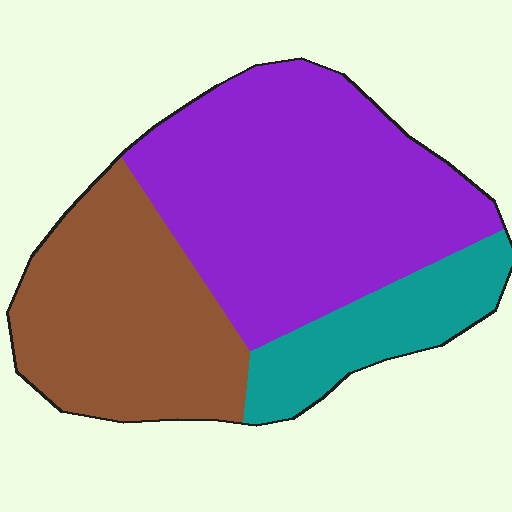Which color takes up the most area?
Purple, at roughly 50%.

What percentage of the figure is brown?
Brown takes up between a quarter and a half of the figure.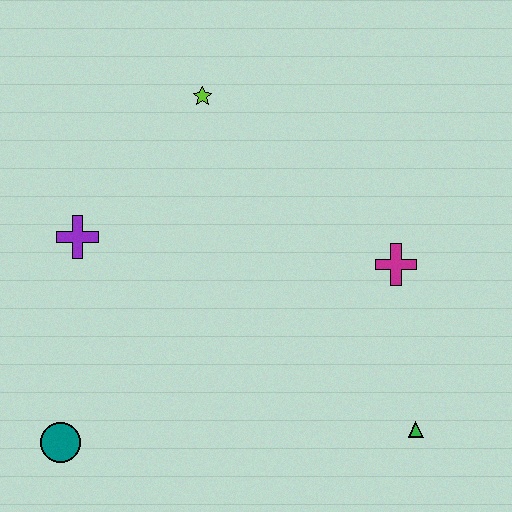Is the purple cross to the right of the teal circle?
Yes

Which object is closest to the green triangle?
The magenta cross is closest to the green triangle.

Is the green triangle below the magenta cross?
Yes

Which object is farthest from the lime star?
The green triangle is farthest from the lime star.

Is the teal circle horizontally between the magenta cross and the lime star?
No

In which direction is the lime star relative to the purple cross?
The lime star is above the purple cross.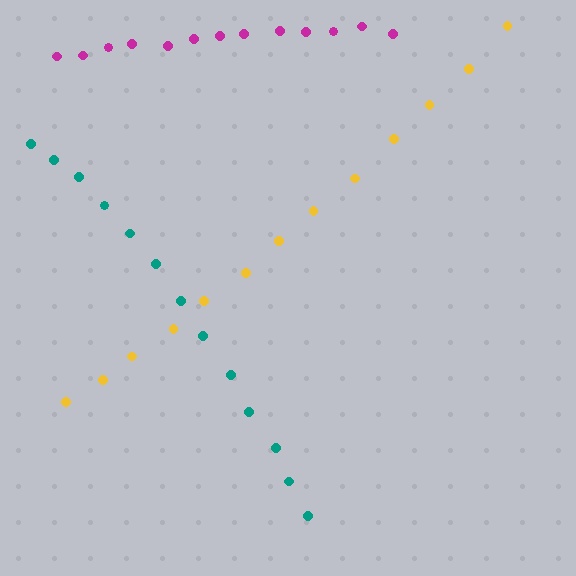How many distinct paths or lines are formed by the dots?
There are 3 distinct paths.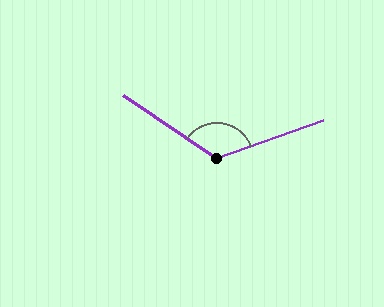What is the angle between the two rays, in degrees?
Approximately 127 degrees.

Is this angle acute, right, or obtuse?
It is obtuse.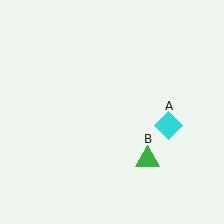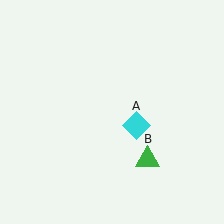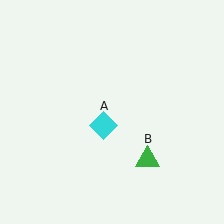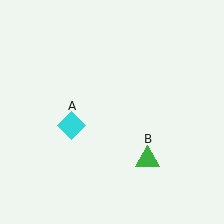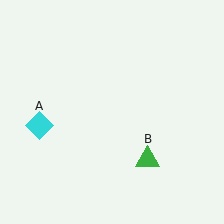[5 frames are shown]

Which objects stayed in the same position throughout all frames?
Green triangle (object B) remained stationary.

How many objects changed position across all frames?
1 object changed position: cyan diamond (object A).